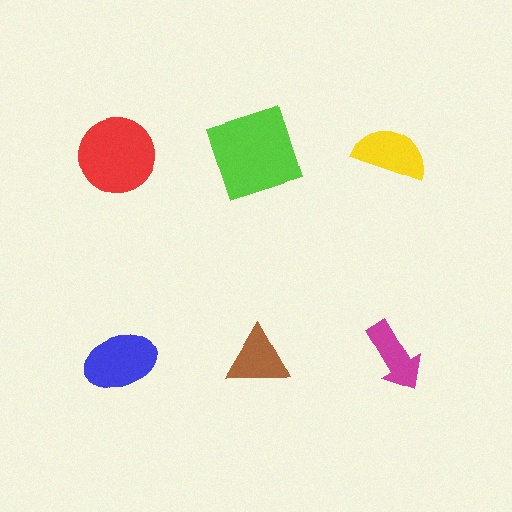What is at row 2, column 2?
A brown triangle.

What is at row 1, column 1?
A red circle.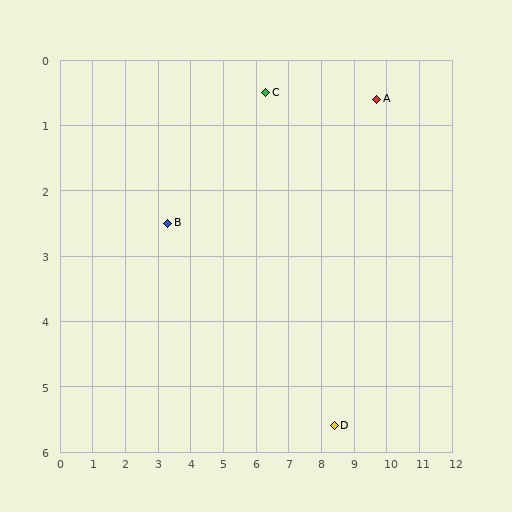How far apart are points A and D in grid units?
Points A and D are about 5.2 grid units apart.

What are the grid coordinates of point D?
Point D is at approximately (8.4, 5.6).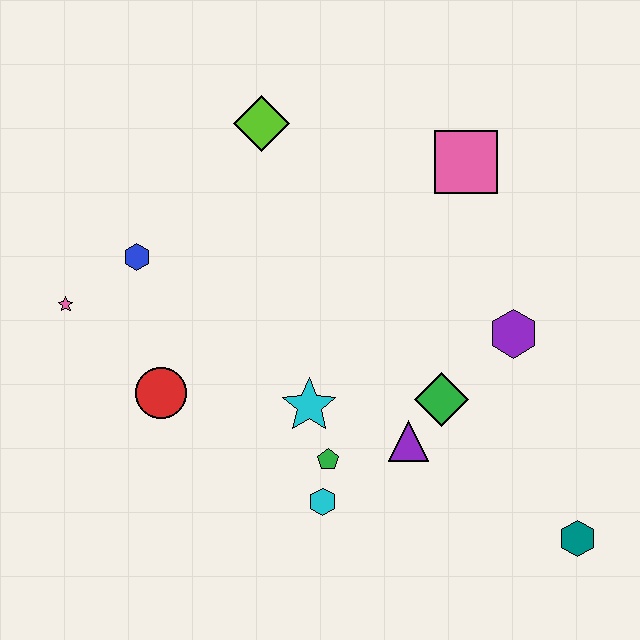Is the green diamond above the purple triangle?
Yes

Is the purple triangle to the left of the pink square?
Yes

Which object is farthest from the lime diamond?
The teal hexagon is farthest from the lime diamond.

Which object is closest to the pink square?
The purple hexagon is closest to the pink square.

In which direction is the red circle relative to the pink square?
The red circle is to the left of the pink square.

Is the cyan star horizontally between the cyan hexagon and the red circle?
Yes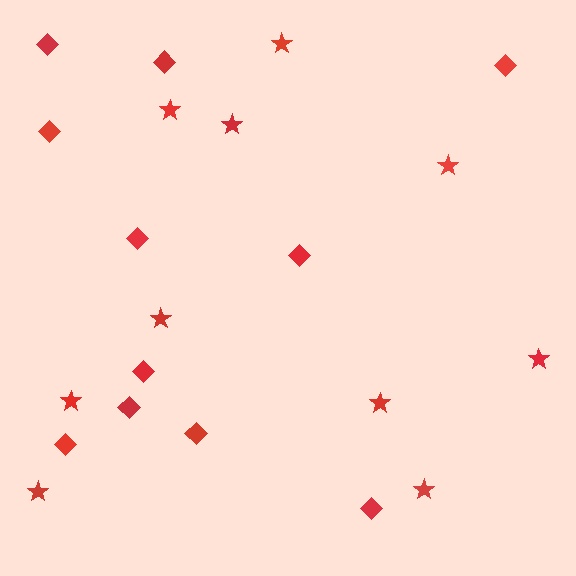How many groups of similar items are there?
There are 2 groups: one group of stars (10) and one group of diamonds (11).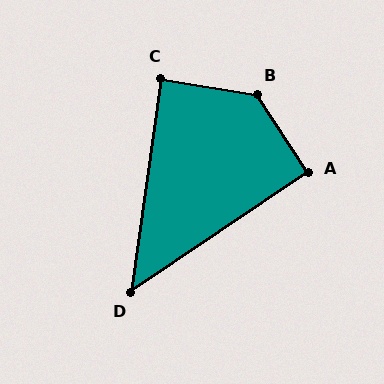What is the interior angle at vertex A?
Approximately 91 degrees (approximately right).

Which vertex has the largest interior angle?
B, at approximately 132 degrees.